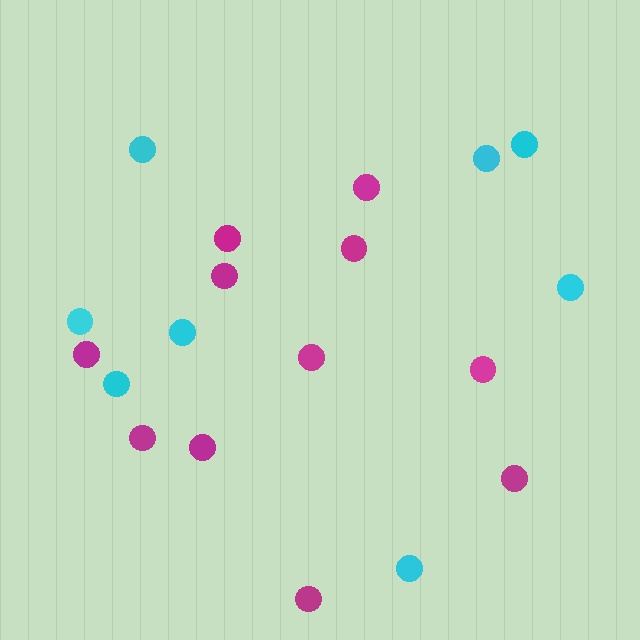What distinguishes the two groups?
There are 2 groups: one group of magenta circles (11) and one group of cyan circles (8).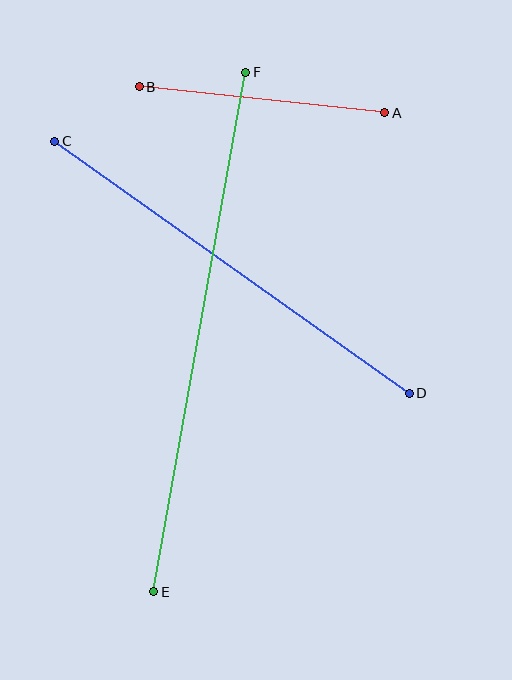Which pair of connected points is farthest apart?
Points E and F are farthest apart.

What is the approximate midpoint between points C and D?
The midpoint is at approximately (232, 267) pixels.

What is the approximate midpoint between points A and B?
The midpoint is at approximately (262, 100) pixels.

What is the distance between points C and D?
The distance is approximately 435 pixels.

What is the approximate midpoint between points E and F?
The midpoint is at approximately (200, 332) pixels.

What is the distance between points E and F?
The distance is approximately 528 pixels.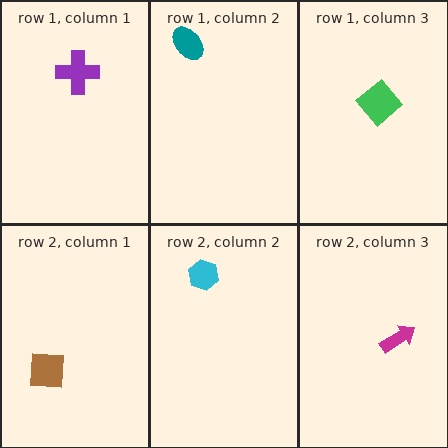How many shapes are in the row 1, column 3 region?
1.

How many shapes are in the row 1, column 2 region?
1.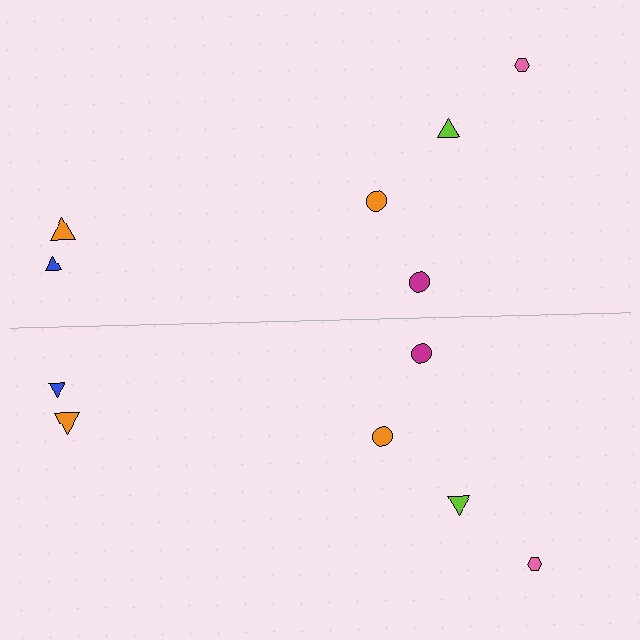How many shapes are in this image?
There are 12 shapes in this image.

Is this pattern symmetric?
Yes, this pattern has bilateral (reflection) symmetry.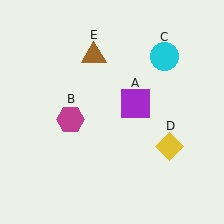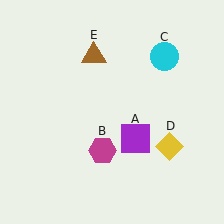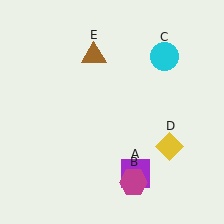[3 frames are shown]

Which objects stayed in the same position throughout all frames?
Cyan circle (object C) and yellow diamond (object D) and brown triangle (object E) remained stationary.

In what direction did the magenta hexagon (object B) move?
The magenta hexagon (object B) moved down and to the right.